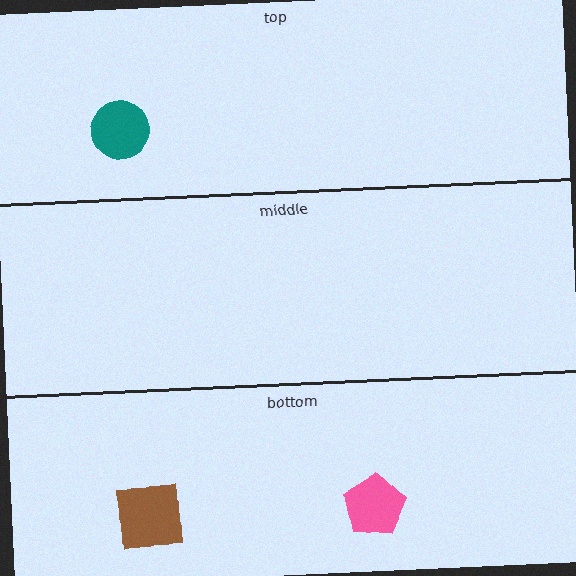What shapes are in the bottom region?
The brown square, the pink pentagon.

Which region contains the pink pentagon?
The bottom region.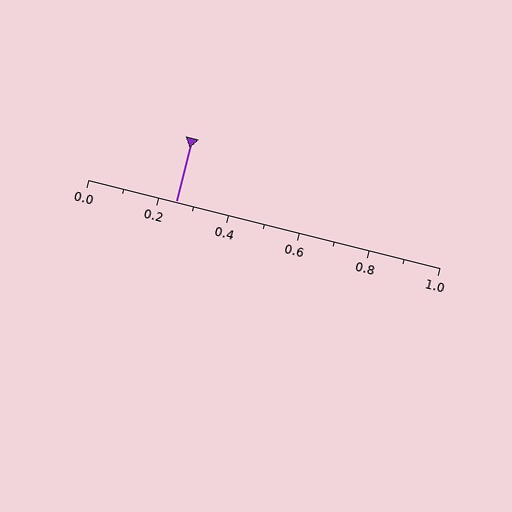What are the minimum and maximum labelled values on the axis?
The axis runs from 0.0 to 1.0.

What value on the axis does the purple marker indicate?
The marker indicates approximately 0.25.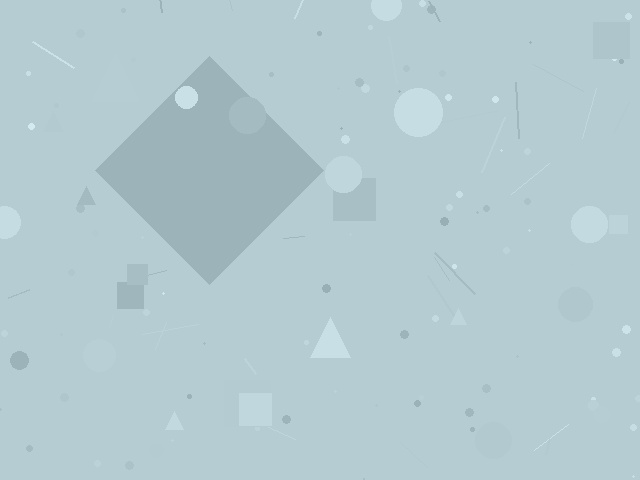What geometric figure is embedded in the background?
A diamond is embedded in the background.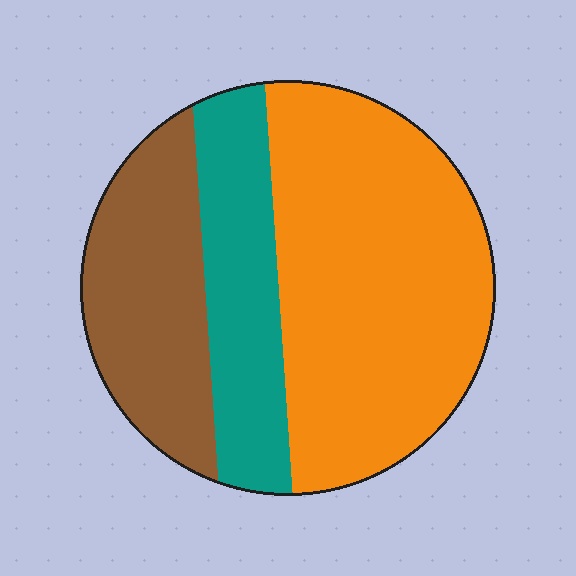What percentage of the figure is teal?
Teal covers 22% of the figure.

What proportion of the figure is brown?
Brown takes up between a sixth and a third of the figure.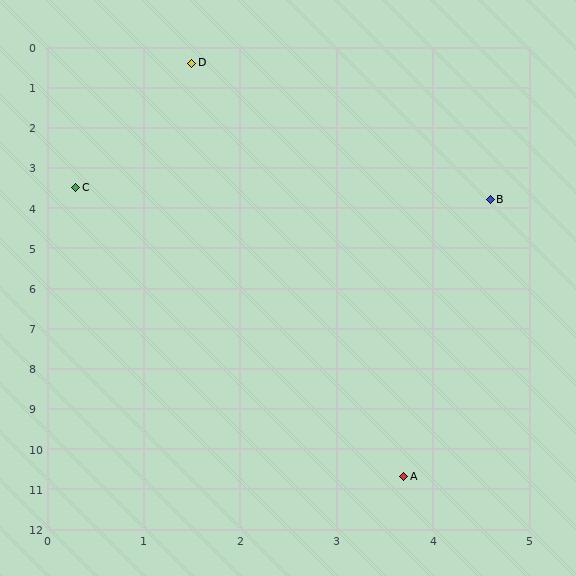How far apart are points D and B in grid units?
Points D and B are about 4.6 grid units apart.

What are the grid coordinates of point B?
Point B is at approximately (4.6, 3.8).